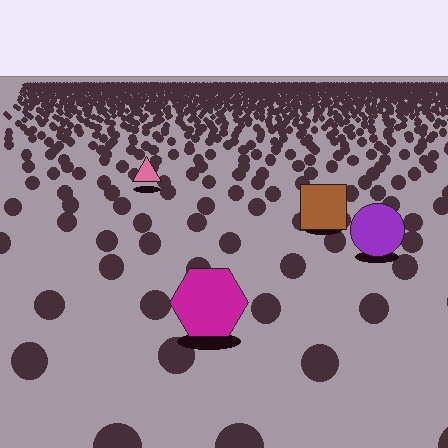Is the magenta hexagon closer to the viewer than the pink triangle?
Yes. The magenta hexagon is closer — you can tell from the texture gradient: the ground texture is coarser near it.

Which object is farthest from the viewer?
The pink triangle is farthest from the viewer. It appears smaller and the ground texture around it is denser.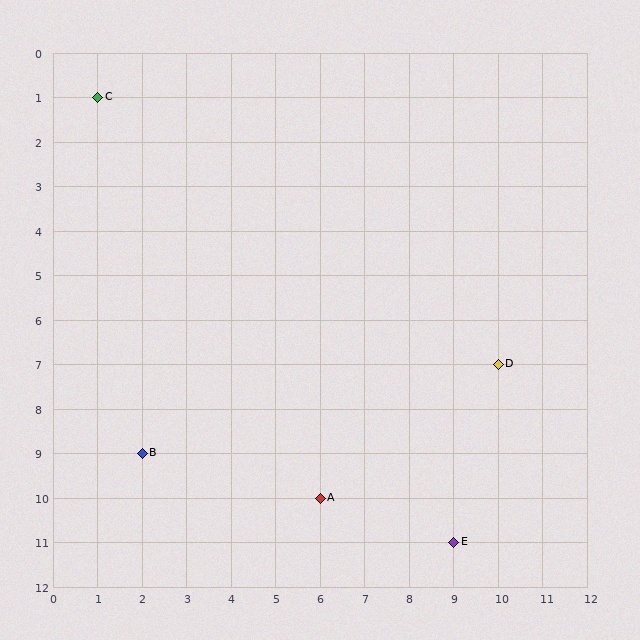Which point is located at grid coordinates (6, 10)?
Point A is at (6, 10).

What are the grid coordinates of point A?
Point A is at grid coordinates (6, 10).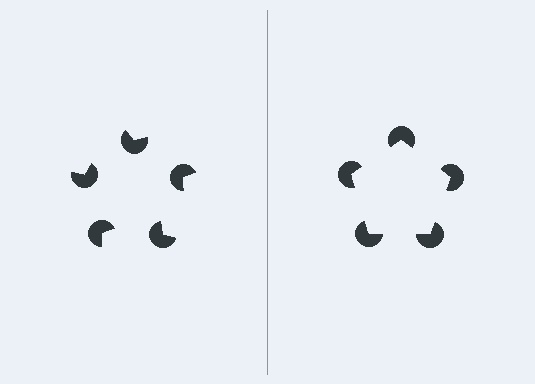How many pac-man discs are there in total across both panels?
10 — 5 on each side.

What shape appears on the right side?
An illusory pentagon.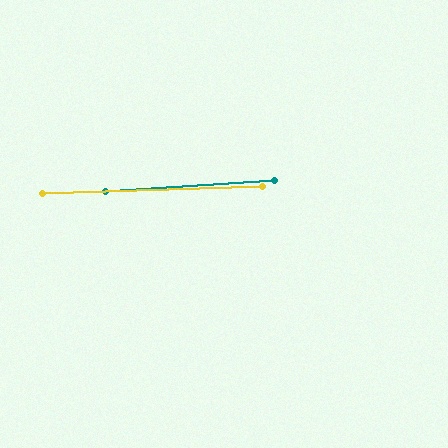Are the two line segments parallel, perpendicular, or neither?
Parallel — their directions differ by only 1.7°.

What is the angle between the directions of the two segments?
Approximately 2 degrees.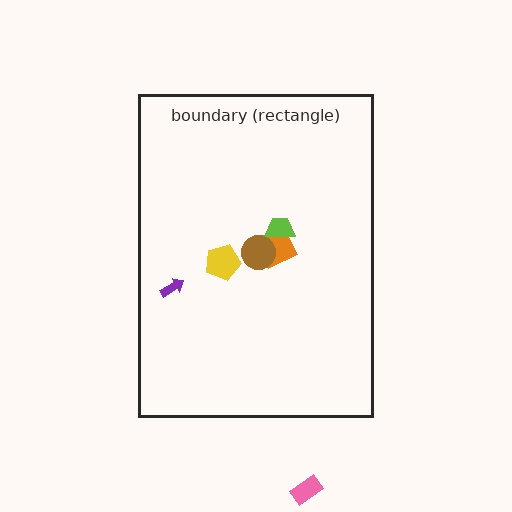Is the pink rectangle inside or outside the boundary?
Outside.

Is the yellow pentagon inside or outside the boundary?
Inside.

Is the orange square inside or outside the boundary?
Inside.